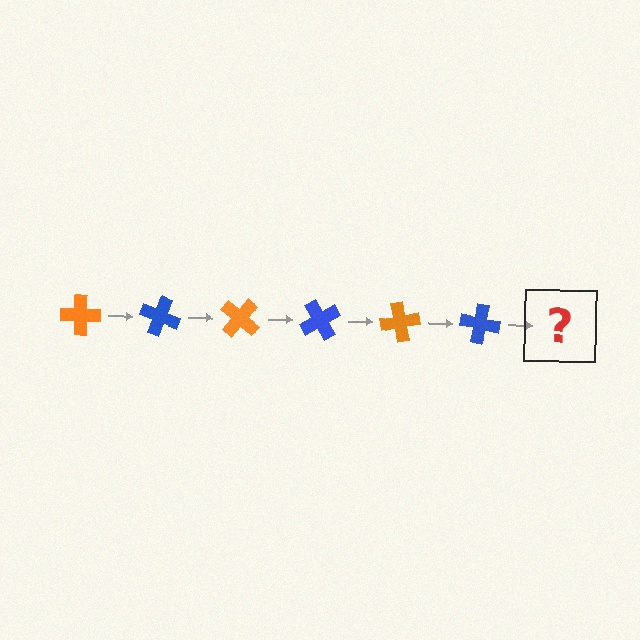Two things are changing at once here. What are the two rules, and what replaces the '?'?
The two rules are that it rotates 20 degrees each step and the color cycles through orange and blue. The '?' should be an orange cross, rotated 120 degrees from the start.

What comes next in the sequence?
The next element should be an orange cross, rotated 120 degrees from the start.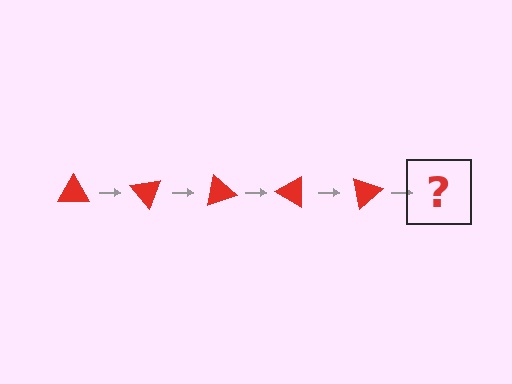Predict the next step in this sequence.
The next step is a red triangle rotated 250 degrees.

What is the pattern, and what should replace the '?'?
The pattern is that the triangle rotates 50 degrees each step. The '?' should be a red triangle rotated 250 degrees.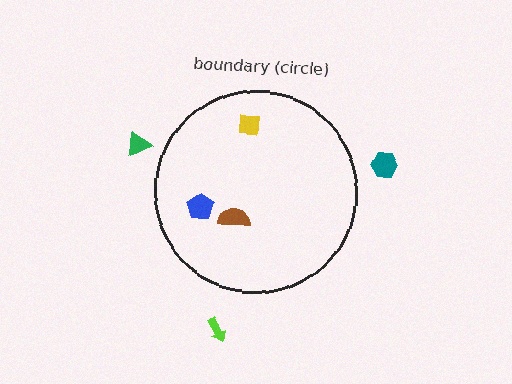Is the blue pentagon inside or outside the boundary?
Inside.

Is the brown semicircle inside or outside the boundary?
Inside.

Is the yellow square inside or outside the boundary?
Inside.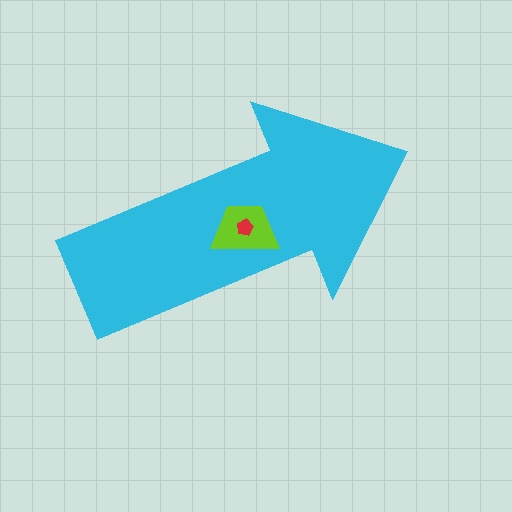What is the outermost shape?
The cyan arrow.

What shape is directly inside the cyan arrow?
The lime trapezoid.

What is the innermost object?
The red pentagon.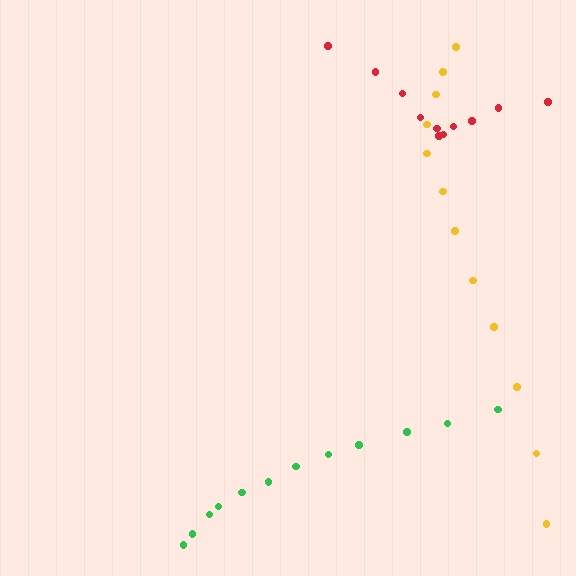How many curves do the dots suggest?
There are 3 distinct paths.